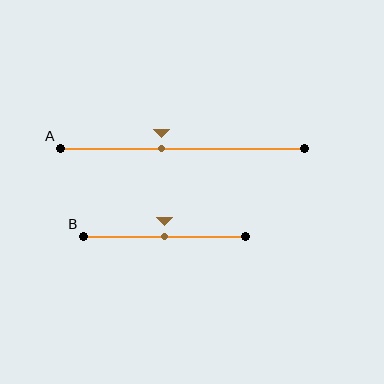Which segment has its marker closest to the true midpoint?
Segment B has its marker closest to the true midpoint.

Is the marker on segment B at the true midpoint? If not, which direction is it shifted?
Yes, the marker on segment B is at the true midpoint.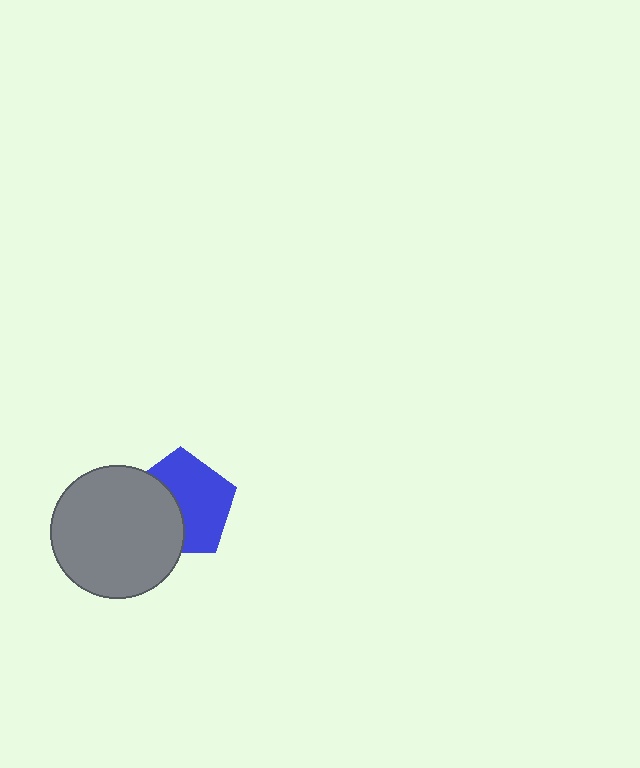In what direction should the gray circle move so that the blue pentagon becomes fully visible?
The gray circle should move left. That is the shortest direction to clear the overlap and leave the blue pentagon fully visible.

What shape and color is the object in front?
The object in front is a gray circle.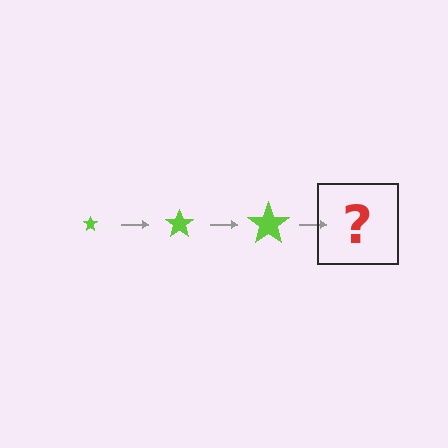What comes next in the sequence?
The next element should be a lime star, larger than the previous one.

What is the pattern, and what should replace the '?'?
The pattern is that the star gets progressively larger each step. The '?' should be a lime star, larger than the previous one.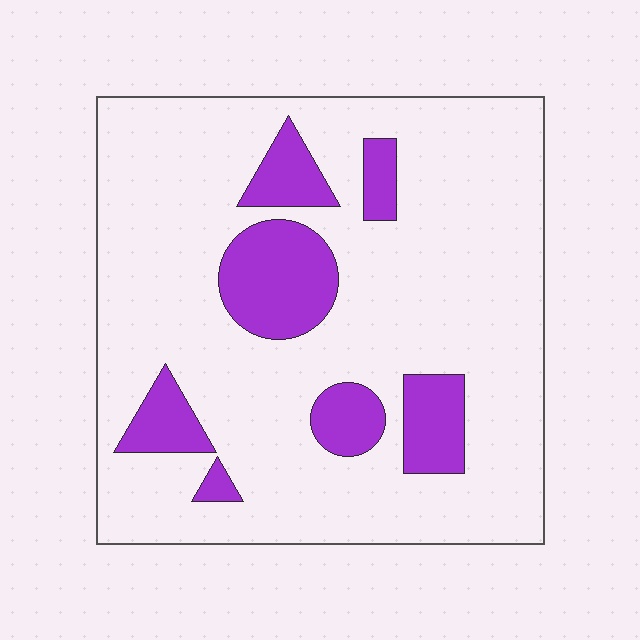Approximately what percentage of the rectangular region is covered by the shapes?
Approximately 20%.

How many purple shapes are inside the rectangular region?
7.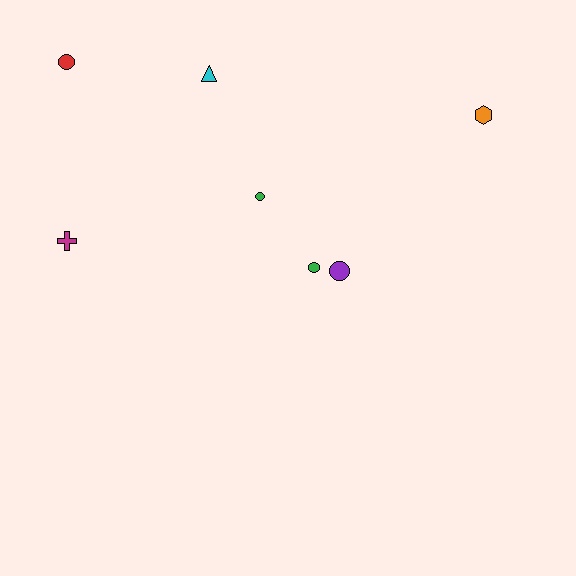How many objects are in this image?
There are 7 objects.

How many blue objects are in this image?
There are no blue objects.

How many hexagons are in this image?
There is 1 hexagon.